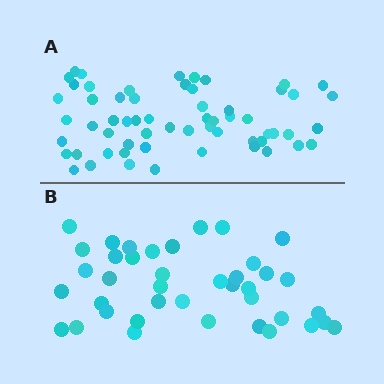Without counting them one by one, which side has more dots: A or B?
Region A (the top region) has more dots.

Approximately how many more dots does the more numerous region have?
Region A has approximately 20 more dots than region B.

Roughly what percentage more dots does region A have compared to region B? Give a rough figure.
About 50% more.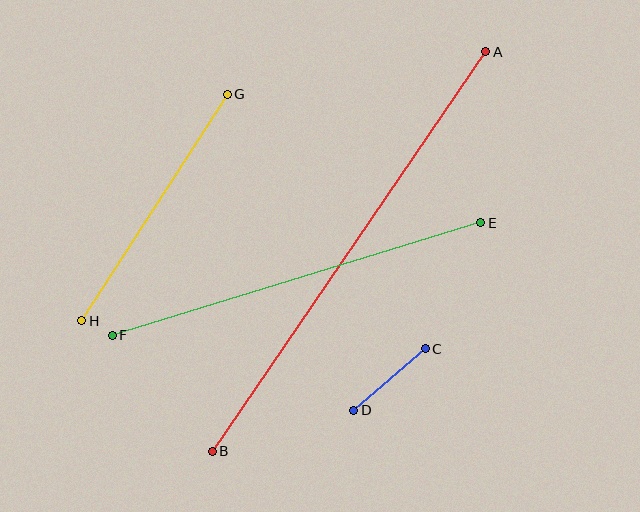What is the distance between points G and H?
The distance is approximately 269 pixels.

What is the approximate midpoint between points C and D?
The midpoint is at approximately (390, 380) pixels.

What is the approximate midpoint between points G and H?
The midpoint is at approximately (154, 207) pixels.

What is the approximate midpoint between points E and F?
The midpoint is at approximately (297, 279) pixels.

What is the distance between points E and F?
The distance is approximately 386 pixels.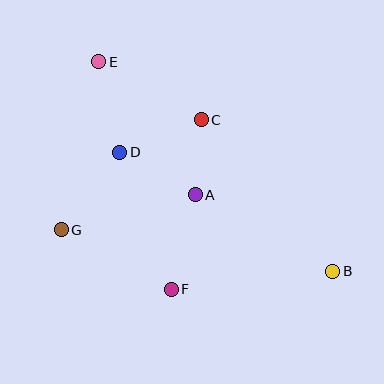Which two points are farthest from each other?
Points B and E are farthest from each other.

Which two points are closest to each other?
Points A and C are closest to each other.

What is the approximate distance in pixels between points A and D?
The distance between A and D is approximately 87 pixels.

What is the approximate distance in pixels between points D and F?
The distance between D and F is approximately 146 pixels.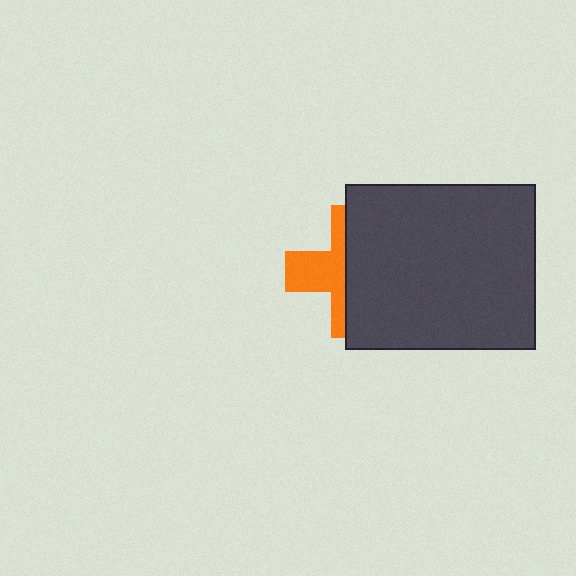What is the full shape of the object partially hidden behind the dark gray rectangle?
The partially hidden object is an orange cross.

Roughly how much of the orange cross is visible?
A small part of it is visible (roughly 41%).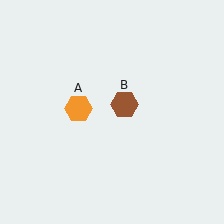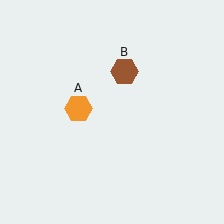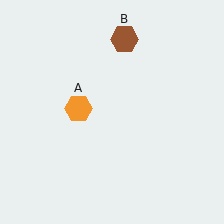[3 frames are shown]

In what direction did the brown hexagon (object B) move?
The brown hexagon (object B) moved up.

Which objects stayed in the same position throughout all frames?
Orange hexagon (object A) remained stationary.